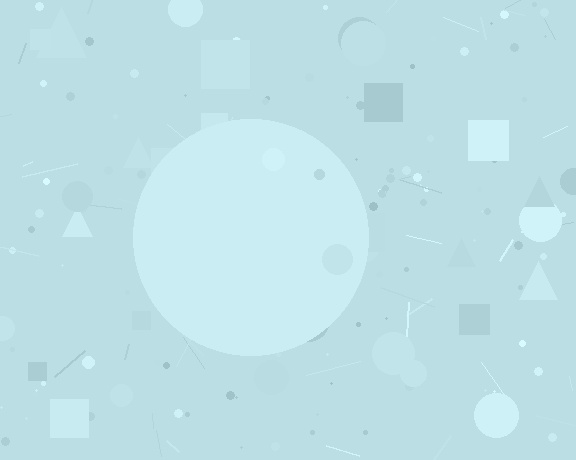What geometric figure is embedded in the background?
A circle is embedded in the background.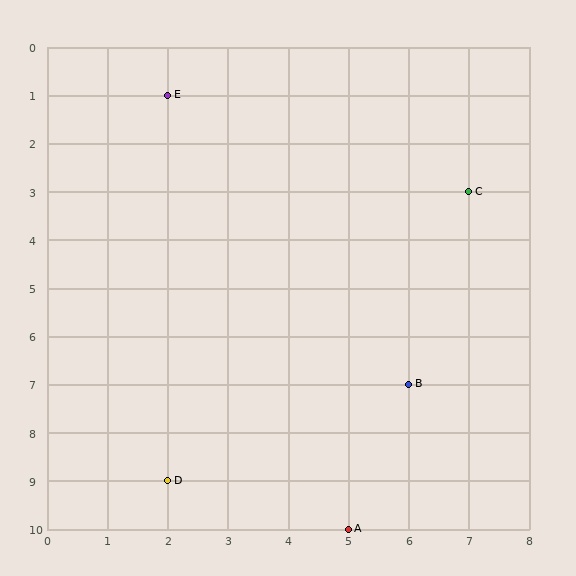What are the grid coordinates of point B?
Point B is at grid coordinates (6, 7).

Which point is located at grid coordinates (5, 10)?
Point A is at (5, 10).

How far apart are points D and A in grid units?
Points D and A are 3 columns and 1 row apart (about 3.2 grid units diagonally).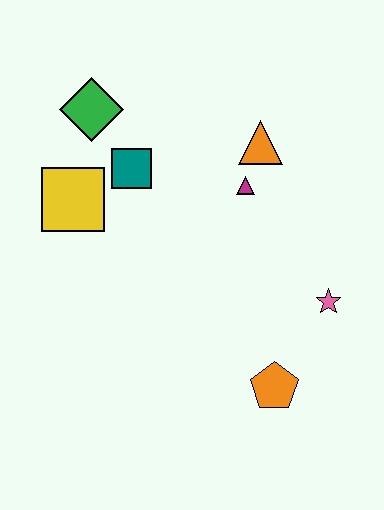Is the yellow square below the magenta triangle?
Yes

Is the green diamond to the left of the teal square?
Yes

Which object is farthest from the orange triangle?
The orange pentagon is farthest from the orange triangle.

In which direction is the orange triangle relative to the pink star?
The orange triangle is above the pink star.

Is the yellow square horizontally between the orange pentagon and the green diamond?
No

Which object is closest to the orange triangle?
The magenta triangle is closest to the orange triangle.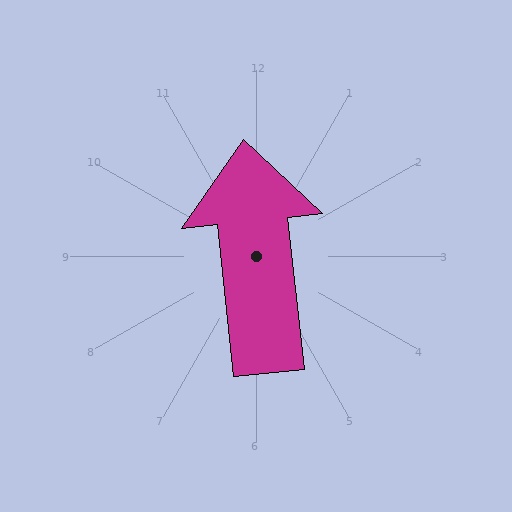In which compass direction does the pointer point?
North.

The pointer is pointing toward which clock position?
Roughly 12 o'clock.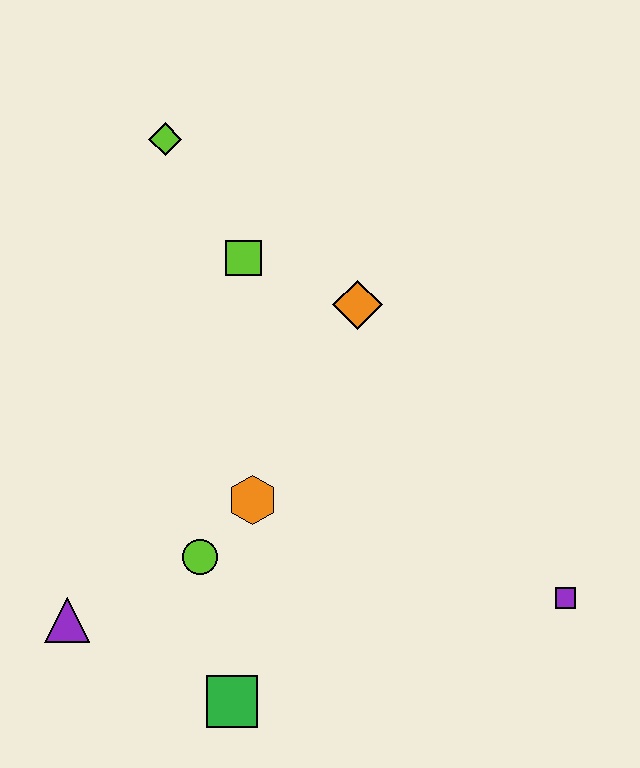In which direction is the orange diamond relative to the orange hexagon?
The orange diamond is above the orange hexagon.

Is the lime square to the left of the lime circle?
No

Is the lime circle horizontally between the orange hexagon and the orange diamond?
No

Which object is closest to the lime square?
The orange diamond is closest to the lime square.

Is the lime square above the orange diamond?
Yes